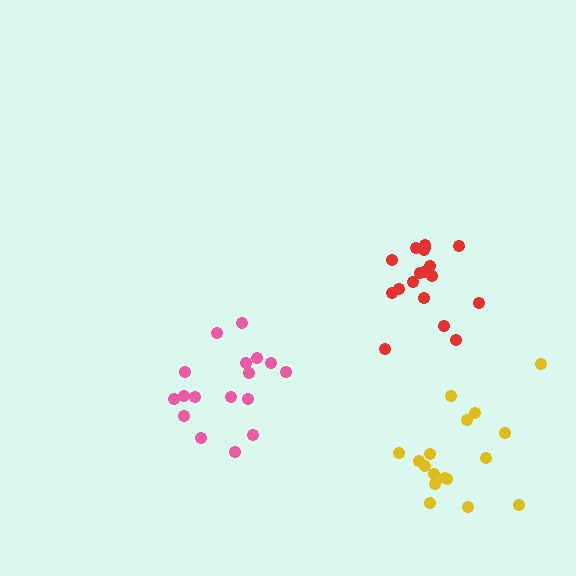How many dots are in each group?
Group 1: 17 dots, Group 2: 18 dots, Group 3: 17 dots (52 total).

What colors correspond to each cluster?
The clusters are colored: pink, red, yellow.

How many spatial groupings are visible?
There are 3 spatial groupings.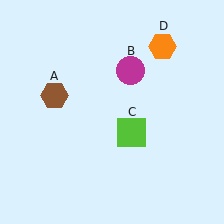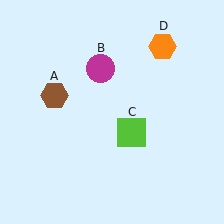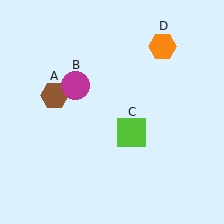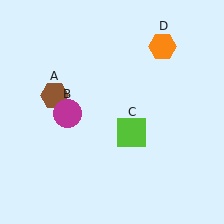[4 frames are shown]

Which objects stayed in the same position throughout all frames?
Brown hexagon (object A) and lime square (object C) and orange hexagon (object D) remained stationary.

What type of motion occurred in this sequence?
The magenta circle (object B) rotated counterclockwise around the center of the scene.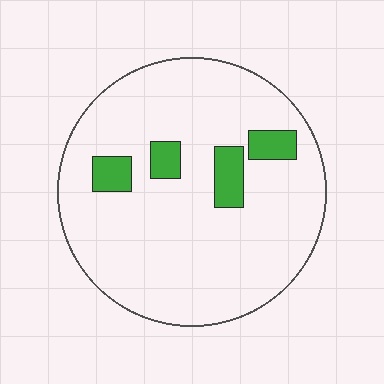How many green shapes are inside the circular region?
4.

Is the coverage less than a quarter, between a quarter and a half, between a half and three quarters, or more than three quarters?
Less than a quarter.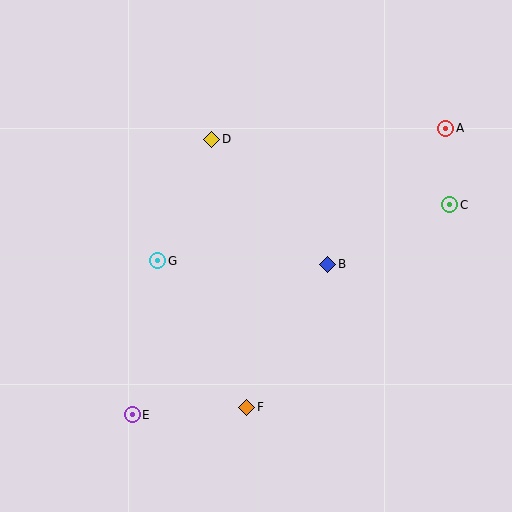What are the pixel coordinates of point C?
Point C is at (450, 205).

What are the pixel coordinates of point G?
Point G is at (158, 261).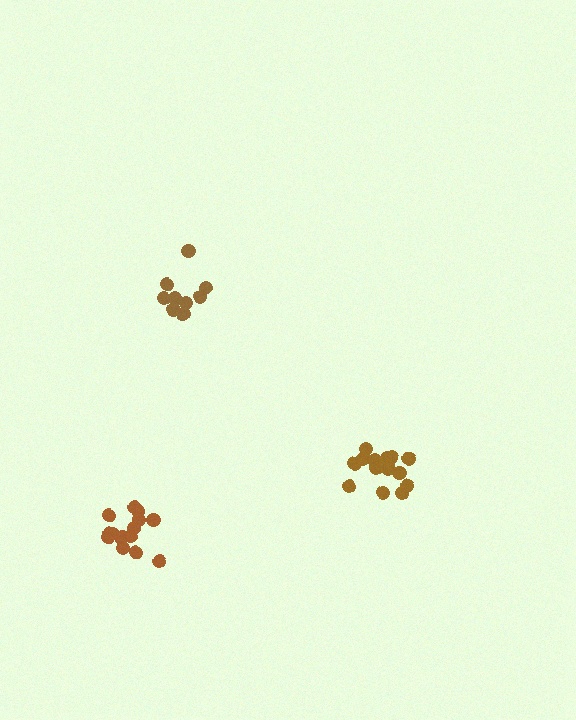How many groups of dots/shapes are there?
There are 3 groups.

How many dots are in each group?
Group 1: 15 dots, Group 2: 15 dots, Group 3: 9 dots (39 total).